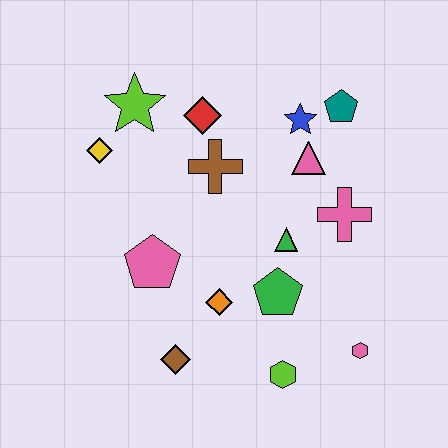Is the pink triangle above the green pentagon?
Yes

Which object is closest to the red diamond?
The brown cross is closest to the red diamond.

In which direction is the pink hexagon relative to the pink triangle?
The pink hexagon is below the pink triangle.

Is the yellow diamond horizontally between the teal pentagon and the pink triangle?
No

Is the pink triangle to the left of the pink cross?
Yes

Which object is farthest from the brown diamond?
The teal pentagon is farthest from the brown diamond.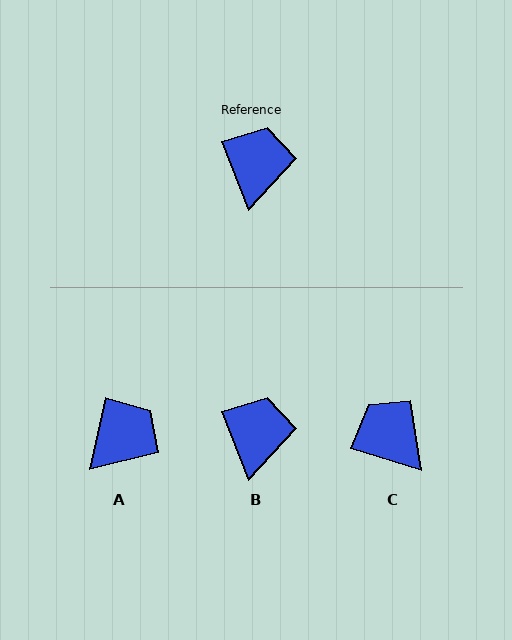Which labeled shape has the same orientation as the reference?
B.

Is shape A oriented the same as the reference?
No, it is off by about 34 degrees.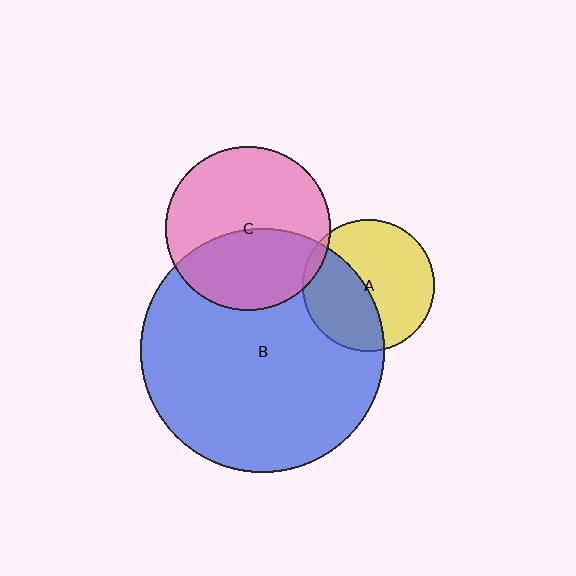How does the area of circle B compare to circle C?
Approximately 2.2 times.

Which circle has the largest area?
Circle B (blue).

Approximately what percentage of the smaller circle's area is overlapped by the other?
Approximately 40%.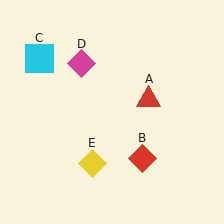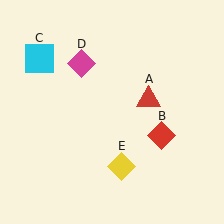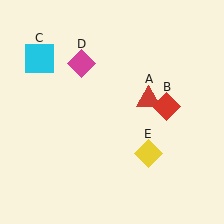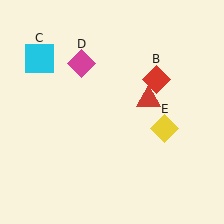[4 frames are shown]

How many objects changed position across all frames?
2 objects changed position: red diamond (object B), yellow diamond (object E).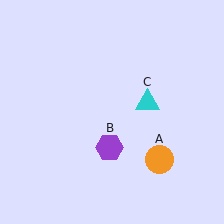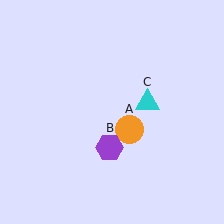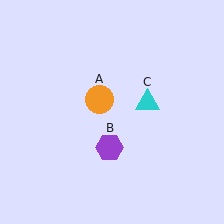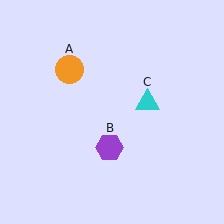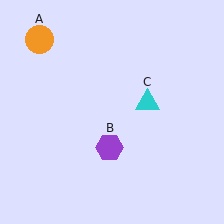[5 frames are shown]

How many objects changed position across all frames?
1 object changed position: orange circle (object A).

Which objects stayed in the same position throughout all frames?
Purple hexagon (object B) and cyan triangle (object C) remained stationary.